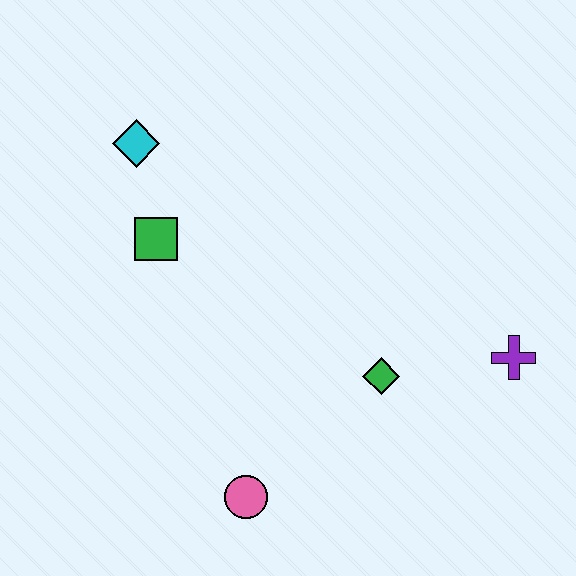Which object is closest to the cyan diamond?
The green square is closest to the cyan diamond.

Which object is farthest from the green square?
The purple cross is farthest from the green square.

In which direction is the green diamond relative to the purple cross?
The green diamond is to the left of the purple cross.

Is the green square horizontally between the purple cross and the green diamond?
No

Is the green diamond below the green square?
Yes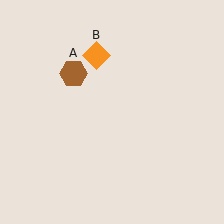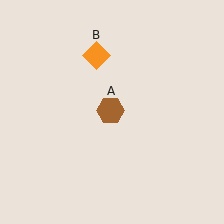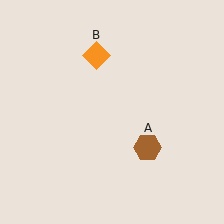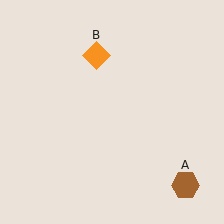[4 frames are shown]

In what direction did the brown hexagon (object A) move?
The brown hexagon (object A) moved down and to the right.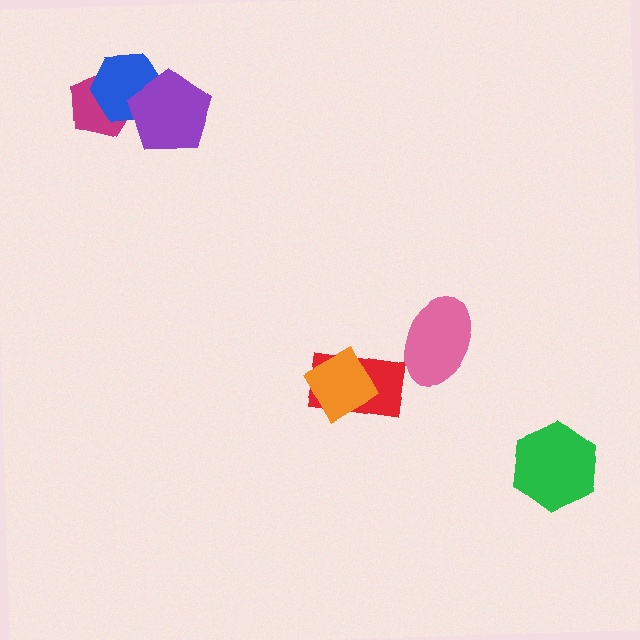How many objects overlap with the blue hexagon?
2 objects overlap with the blue hexagon.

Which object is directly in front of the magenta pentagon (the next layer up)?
The blue hexagon is directly in front of the magenta pentagon.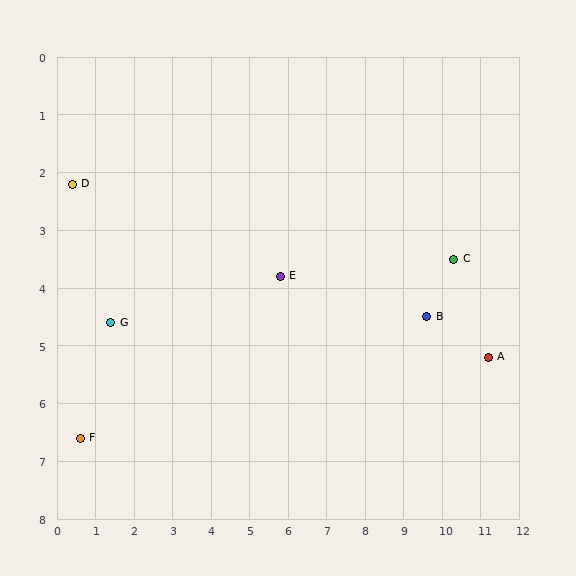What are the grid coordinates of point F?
Point F is at approximately (0.6, 6.6).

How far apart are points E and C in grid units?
Points E and C are about 4.5 grid units apart.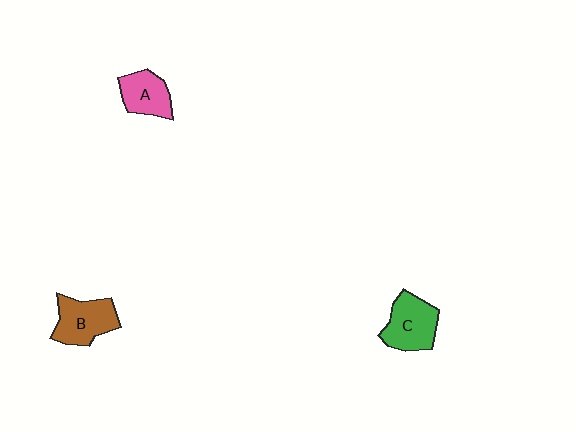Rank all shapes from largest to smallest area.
From largest to smallest: C (green), B (brown), A (pink).